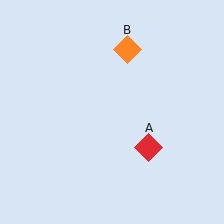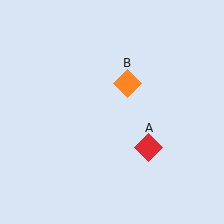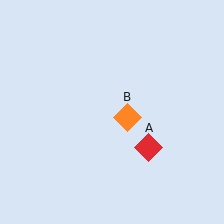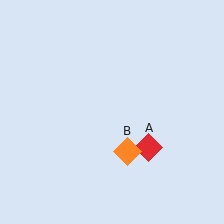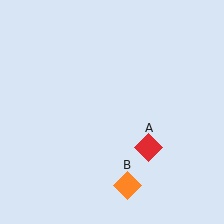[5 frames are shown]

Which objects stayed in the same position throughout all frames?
Red diamond (object A) remained stationary.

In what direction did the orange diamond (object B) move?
The orange diamond (object B) moved down.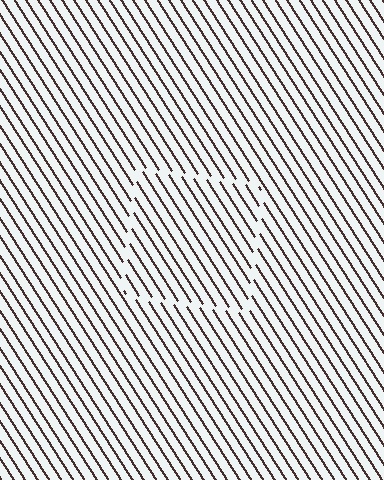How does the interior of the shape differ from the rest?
The interior of the shape contains the same grating, shifted by half a period — the contour is defined by the phase discontinuity where line-ends from the inner and outer gratings abut.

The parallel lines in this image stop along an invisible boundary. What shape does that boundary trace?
An illusory square. The interior of the shape contains the same grating, shifted by half a period — the contour is defined by the phase discontinuity where line-ends from the inner and outer gratings abut.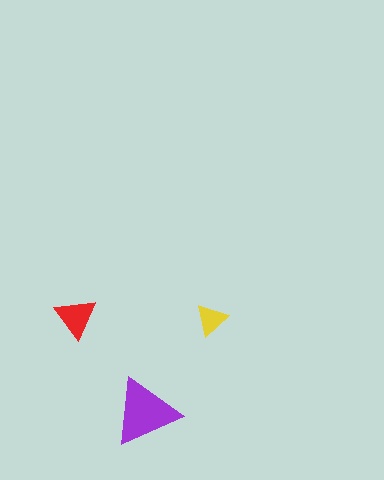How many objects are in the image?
There are 3 objects in the image.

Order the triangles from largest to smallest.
the purple one, the red one, the yellow one.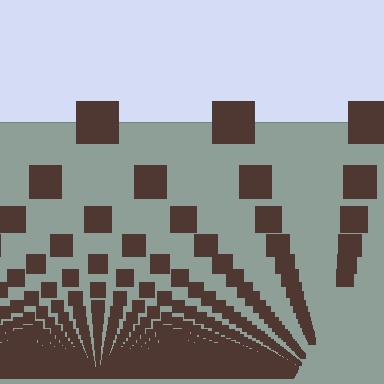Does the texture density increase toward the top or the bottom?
Density increases toward the bottom.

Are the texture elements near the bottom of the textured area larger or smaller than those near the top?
Smaller. The gradient is inverted — elements near the bottom are smaller and denser.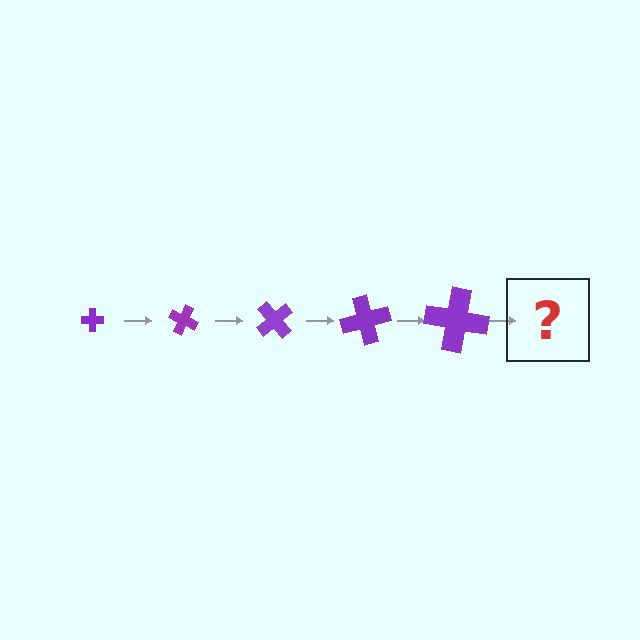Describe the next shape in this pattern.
It should be a cross, larger than the previous one and rotated 125 degrees from the start.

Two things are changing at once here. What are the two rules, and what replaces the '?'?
The two rules are that the cross grows larger each step and it rotates 25 degrees each step. The '?' should be a cross, larger than the previous one and rotated 125 degrees from the start.